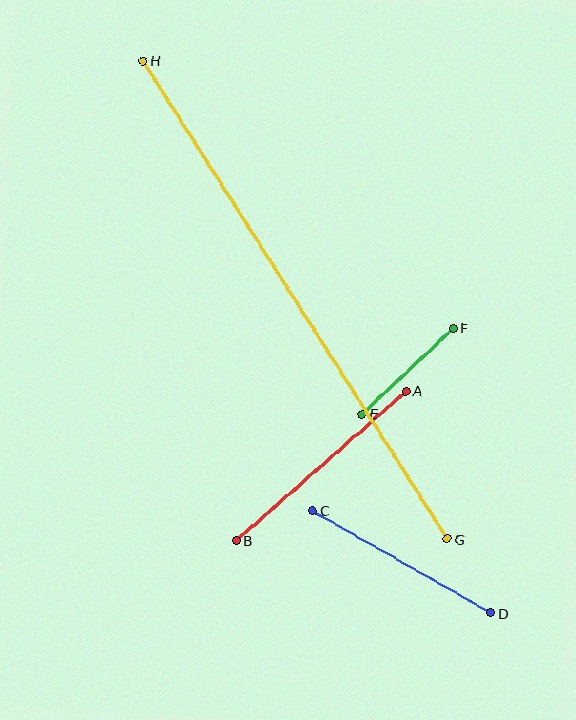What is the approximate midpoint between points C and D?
The midpoint is at approximately (402, 562) pixels.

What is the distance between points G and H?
The distance is approximately 566 pixels.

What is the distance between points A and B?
The distance is approximately 226 pixels.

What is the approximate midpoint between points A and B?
The midpoint is at approximately (321, 466) pixels.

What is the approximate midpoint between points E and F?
The midpoint is at approximately (408, 371) pixels.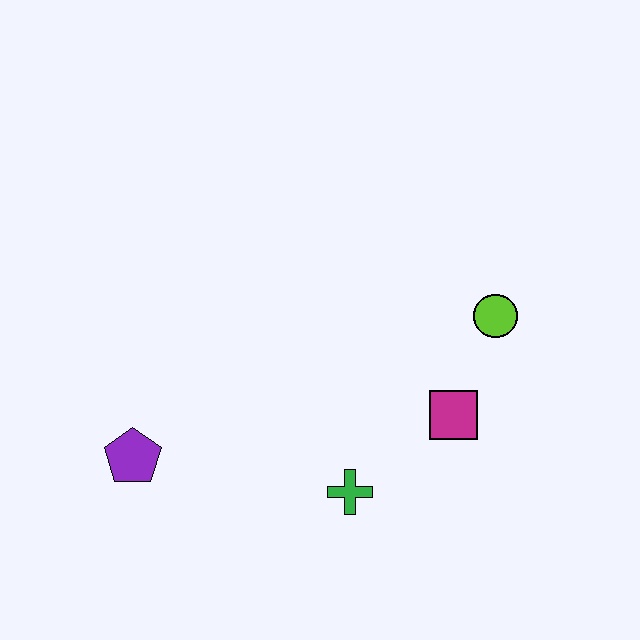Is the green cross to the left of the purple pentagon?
No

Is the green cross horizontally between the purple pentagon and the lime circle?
Yes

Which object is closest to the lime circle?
The magenta square is closest to the lime circle.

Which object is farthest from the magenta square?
The purple pentagon is farthest from the magenta square.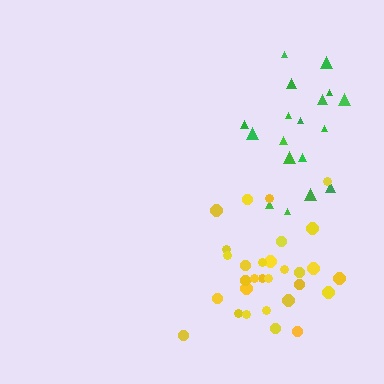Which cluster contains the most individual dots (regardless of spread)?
Yellow (30).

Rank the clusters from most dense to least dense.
yellow, green.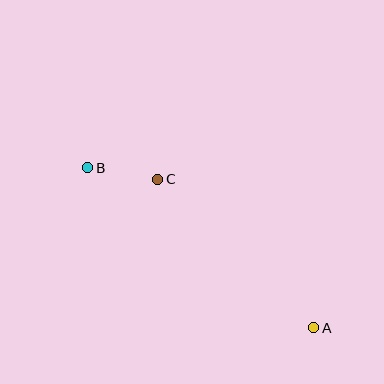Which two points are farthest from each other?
Points A and B are farthest from each other.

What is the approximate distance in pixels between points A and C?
The distance between A and C is approximately 215 pixels.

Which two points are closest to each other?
Points B and C are closest to each other.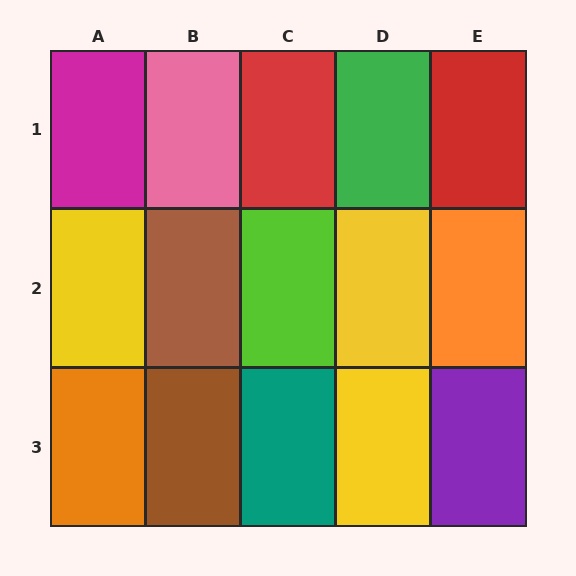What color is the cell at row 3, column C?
Teal.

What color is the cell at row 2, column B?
Brown.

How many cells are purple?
1 cell is purple.